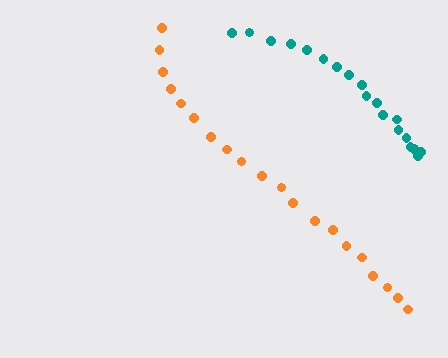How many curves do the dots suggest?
There are 2 distinct paths.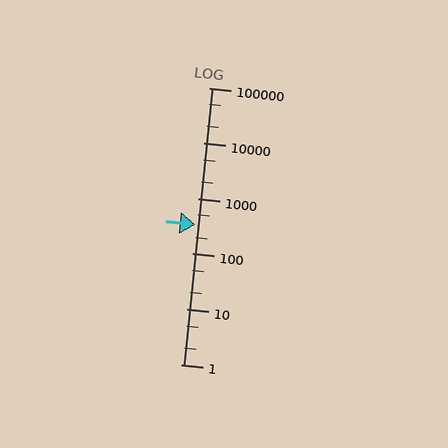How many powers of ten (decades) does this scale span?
The scale spans 5 decades, from 1 to 100000.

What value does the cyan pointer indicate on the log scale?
The pointer indicates approximately 340.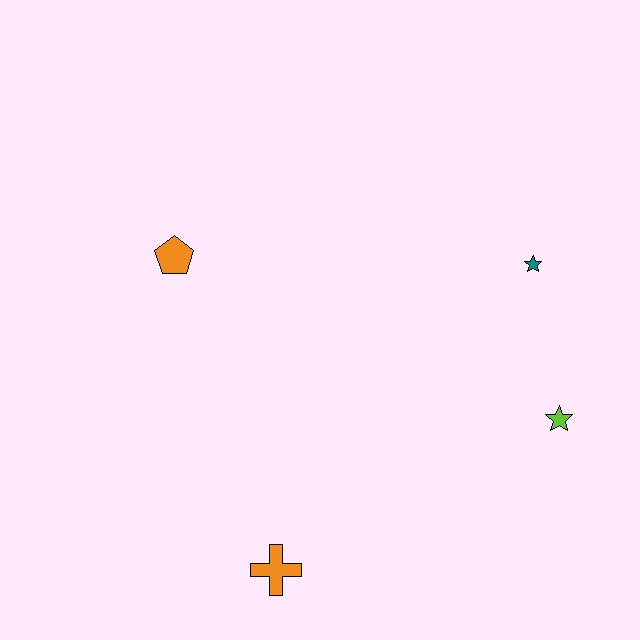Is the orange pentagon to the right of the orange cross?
No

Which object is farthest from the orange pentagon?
The lime star is farthest from the orange pentagon.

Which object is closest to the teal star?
The lime star is closest to the teal star.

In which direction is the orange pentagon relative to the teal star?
The orange pentagon is to the left of the teal star.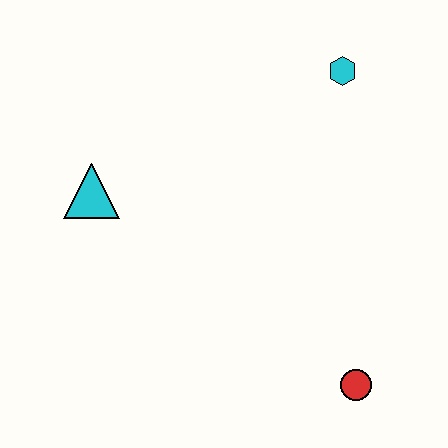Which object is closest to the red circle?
The cyan hexagon is closest to the red circle.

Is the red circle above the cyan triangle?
No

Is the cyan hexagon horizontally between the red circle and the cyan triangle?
Yes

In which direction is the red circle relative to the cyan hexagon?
The red circle is below the cyan hexagon.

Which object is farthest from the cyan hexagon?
The red circle is farthest from the cyan hexagon.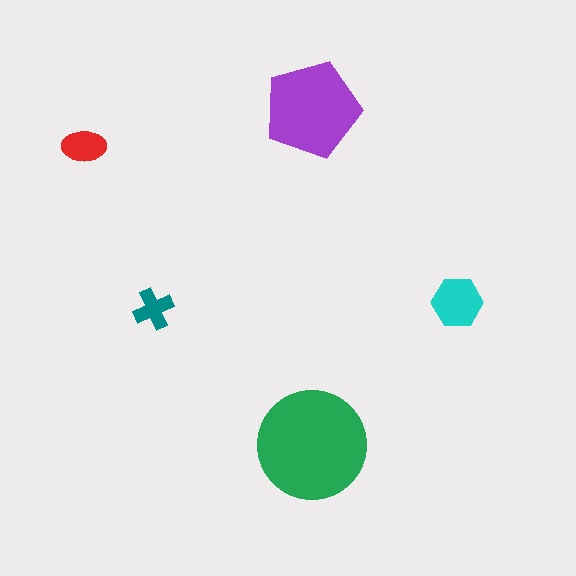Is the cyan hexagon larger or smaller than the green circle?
Smaller.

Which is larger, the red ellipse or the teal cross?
The red ellipse.